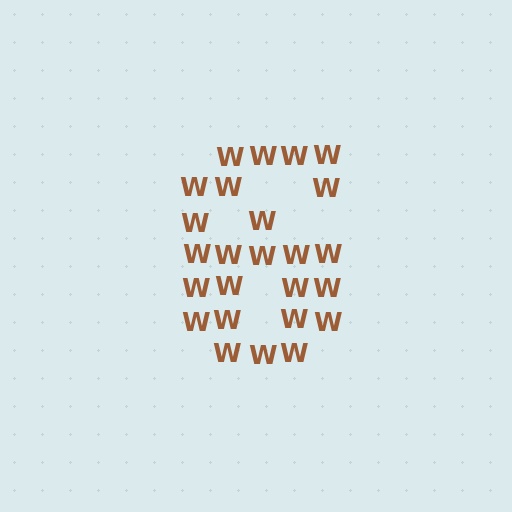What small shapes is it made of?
It is made of small letter W's.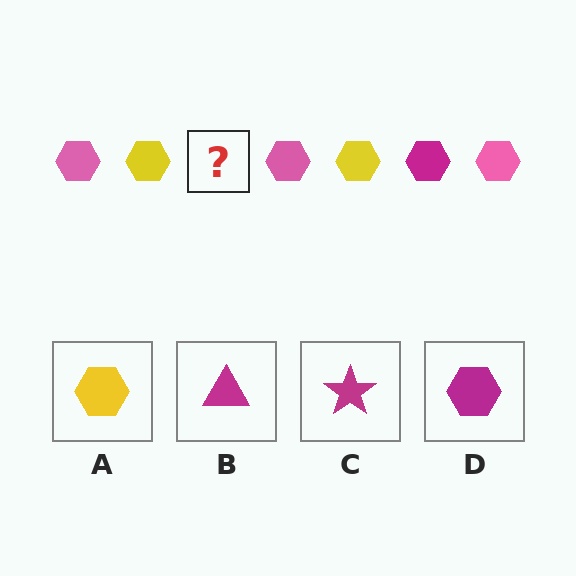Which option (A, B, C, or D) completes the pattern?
D.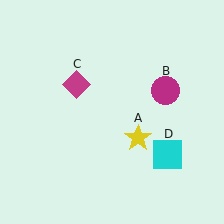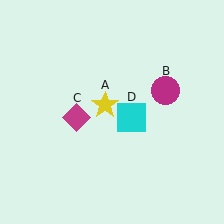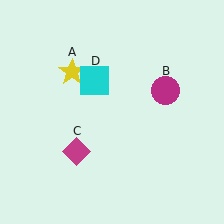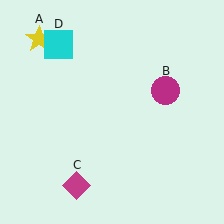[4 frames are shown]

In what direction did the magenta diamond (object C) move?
The magenta diamond (object C) moved down.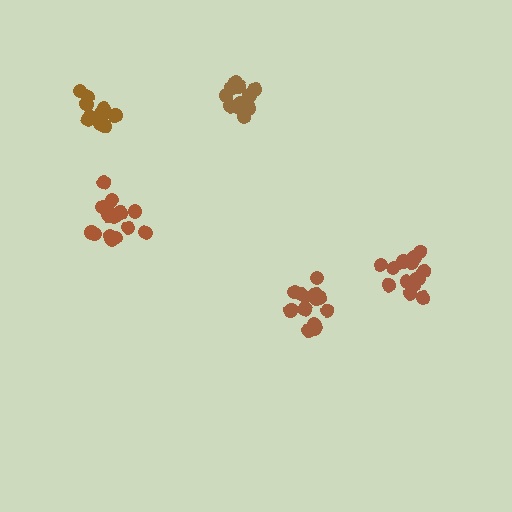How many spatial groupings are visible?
There are 5 spatial groupings.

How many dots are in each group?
Group 1: 15 dots, Group 2: 14 dots, Group 3: 13 dots, Group 4: 14 dots, Group 5: 13 dots (69 total).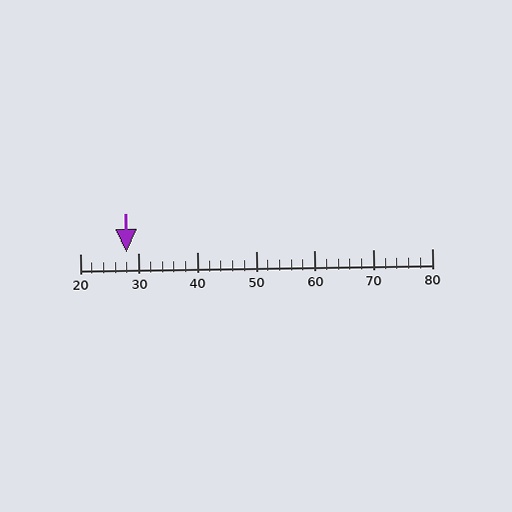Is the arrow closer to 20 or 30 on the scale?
The arrow is closer to 30.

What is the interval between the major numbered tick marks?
The major tick marks are spaced 10 units apart.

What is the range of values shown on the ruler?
The ruler shows values from 20 to 80.